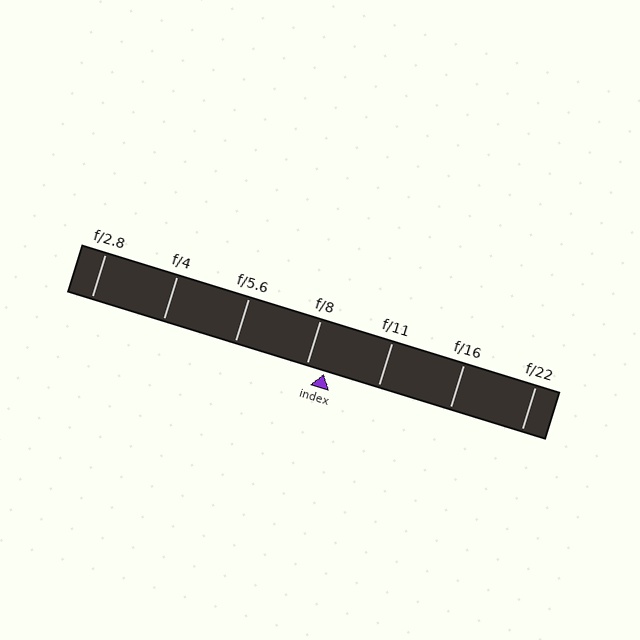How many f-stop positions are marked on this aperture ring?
There are 7 f-stop positions marked.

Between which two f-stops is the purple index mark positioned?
The index mark is between f/8 and f/11.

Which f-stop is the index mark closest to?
The index mark is closest to f/8.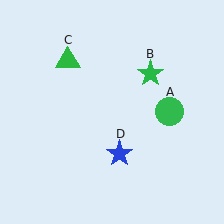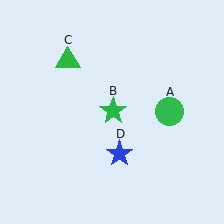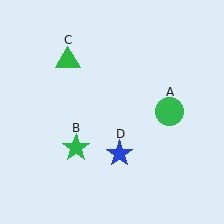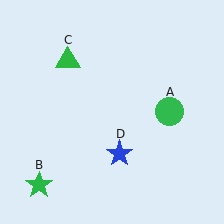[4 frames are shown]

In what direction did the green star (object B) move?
The green star (object B) moved down and to the left.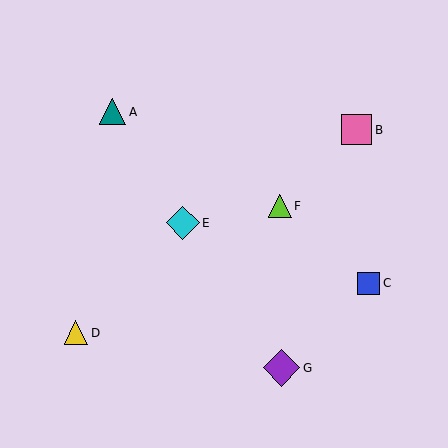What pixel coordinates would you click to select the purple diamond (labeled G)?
Click at (281, 368) to select the purple diamond G.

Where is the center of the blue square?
The center of the blue square is at (369, 283).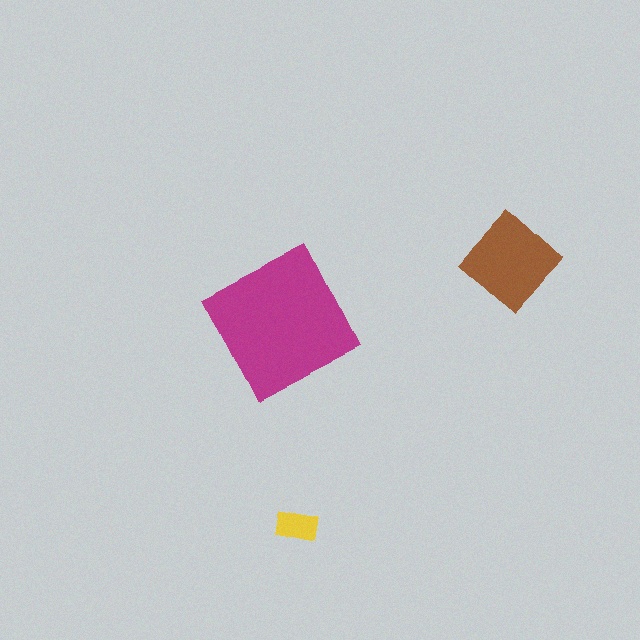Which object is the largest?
The magenta square.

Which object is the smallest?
The yellow rectangle.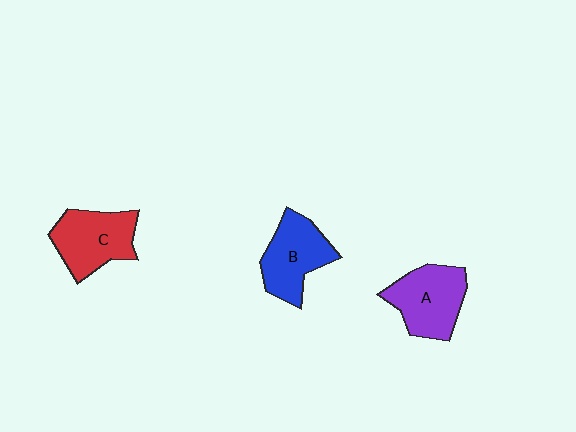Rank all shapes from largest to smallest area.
From largest to smallest: A (purple), C (red), B (blue).